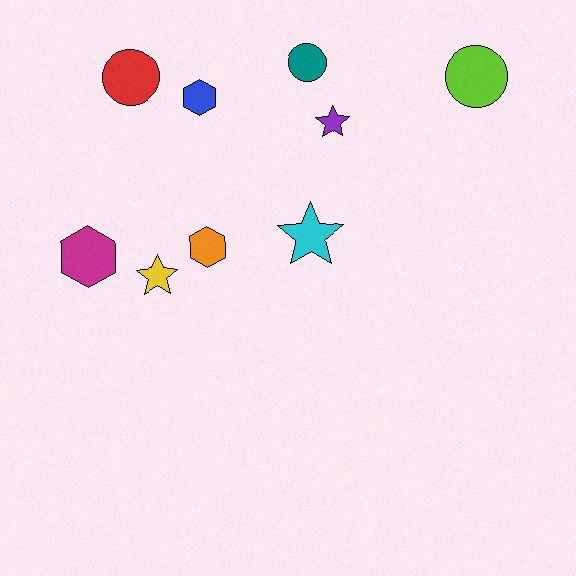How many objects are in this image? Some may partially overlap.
There are 9 objects.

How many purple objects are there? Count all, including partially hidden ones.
There is 1 purple object.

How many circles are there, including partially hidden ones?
There are 3 circles.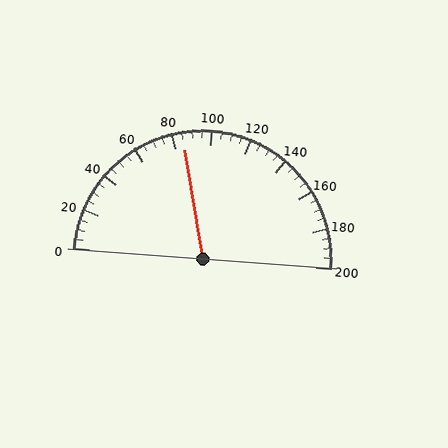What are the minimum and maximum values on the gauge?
The gauge ranges from 0 to 200.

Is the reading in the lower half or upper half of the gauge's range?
The reading is in the lower half of the range (0 to 200).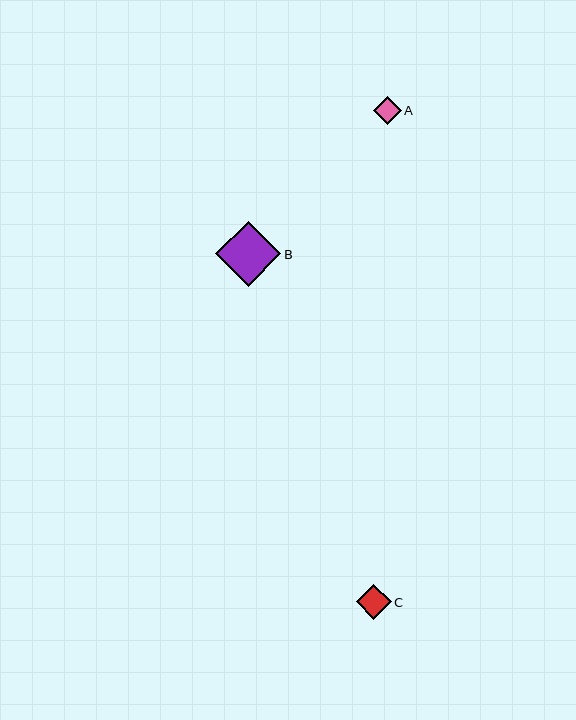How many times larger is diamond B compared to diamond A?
Diamond B is approximately 2.3 times the size of diamond A.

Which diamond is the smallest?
Diamond A is the smallest with a size of approximately 28 pixels.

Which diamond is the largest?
Diamond B is the largest with a size of approximately 65 pixels.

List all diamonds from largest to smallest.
From largest to smallest: B, C, A.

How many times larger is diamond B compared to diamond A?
Diamond B is approximately 2.3 times the size of diamond A.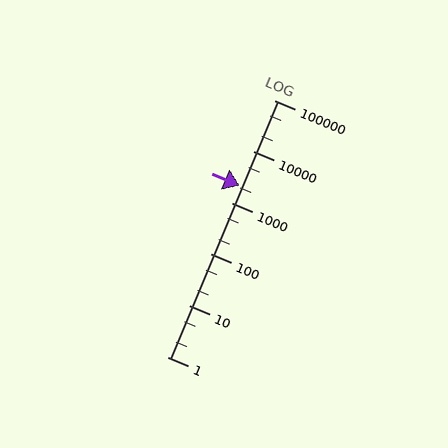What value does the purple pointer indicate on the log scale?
The pointer indicates approximately 2200.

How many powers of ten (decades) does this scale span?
The scale spans 5 decades, from 1 to 100000.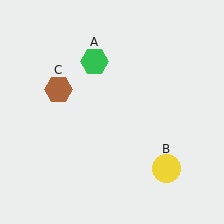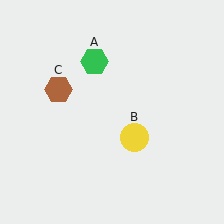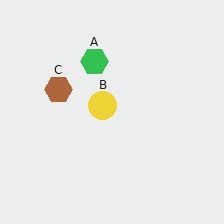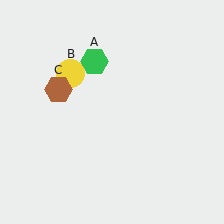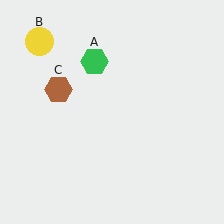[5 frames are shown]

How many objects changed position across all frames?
1 object changed position: yellow circle (object B).